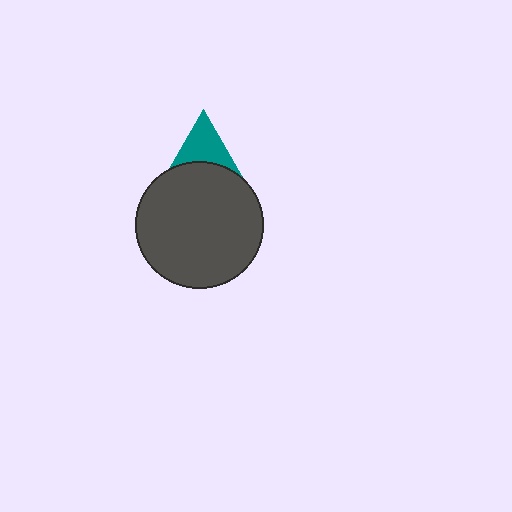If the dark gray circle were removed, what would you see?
You would see the complete teal triangle.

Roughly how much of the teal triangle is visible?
About half of it is visible (roughly 48%).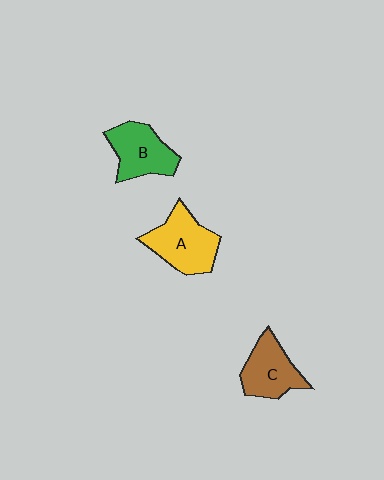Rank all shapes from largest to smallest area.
From largest to smallest: A (yellow), B (green), C (brown).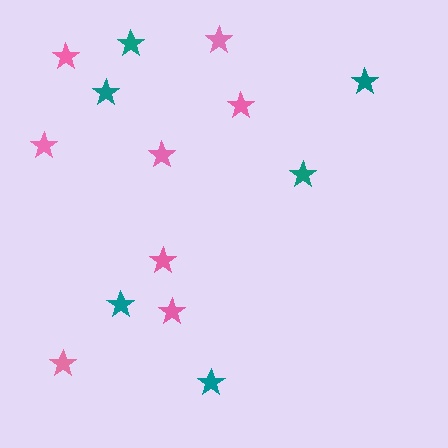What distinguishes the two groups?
There are 2 groups: one group of pink stars (8) and one group of teal stars (6).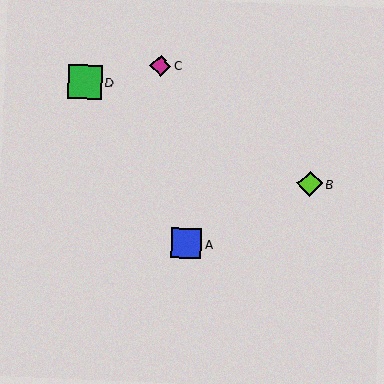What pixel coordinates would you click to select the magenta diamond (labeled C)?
Click at (161, 66) to select the magenta diamond C.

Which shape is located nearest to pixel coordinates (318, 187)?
The lime diamond (labeled B) at (310, 184) is nearest to that location.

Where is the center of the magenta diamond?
The center of the magenta diamond is at (161, 66).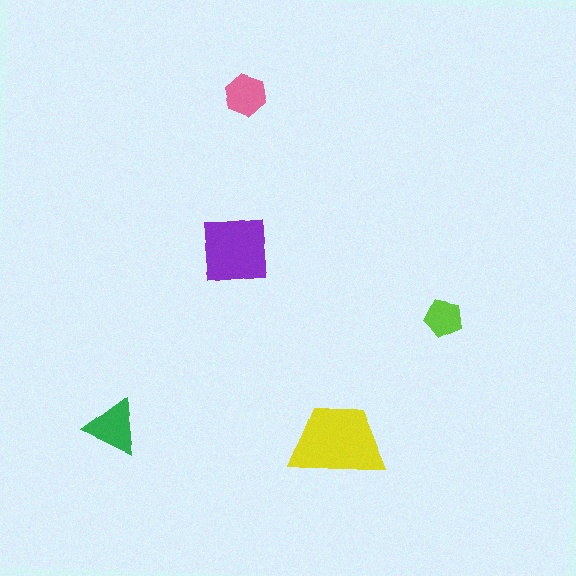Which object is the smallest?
The lime pentagon.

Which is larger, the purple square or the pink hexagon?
The purple square.